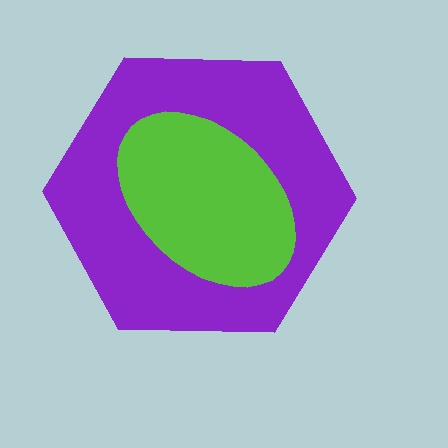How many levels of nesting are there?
2.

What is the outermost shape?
The purple hexagon.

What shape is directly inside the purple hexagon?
The lime ellipse.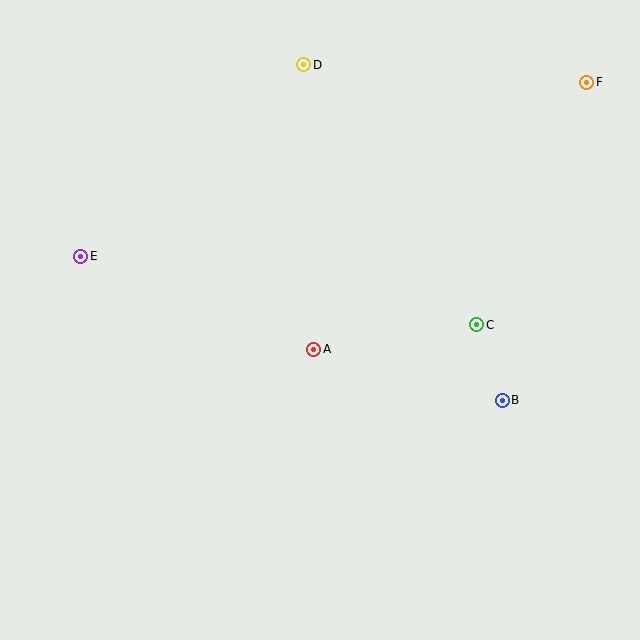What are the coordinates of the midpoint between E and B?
The midpoint between E and B is at (292, 328).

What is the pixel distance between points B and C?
The distance between B and C is 79 pixels.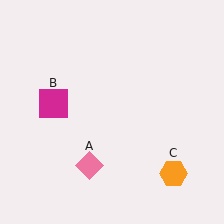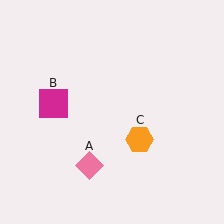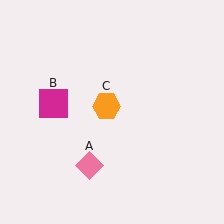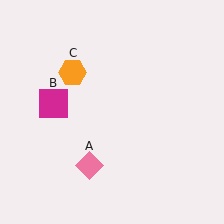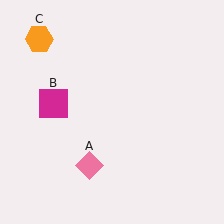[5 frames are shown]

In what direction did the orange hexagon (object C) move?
The orange hexagon (object C) moved up and to the left.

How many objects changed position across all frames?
1 object changed position: orange hexagon (object C).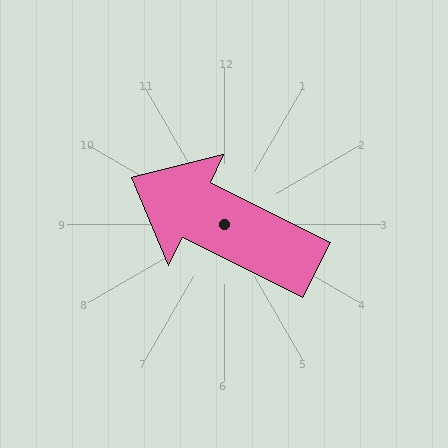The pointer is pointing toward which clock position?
Roughly 10 o'clock.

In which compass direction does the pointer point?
Northwest.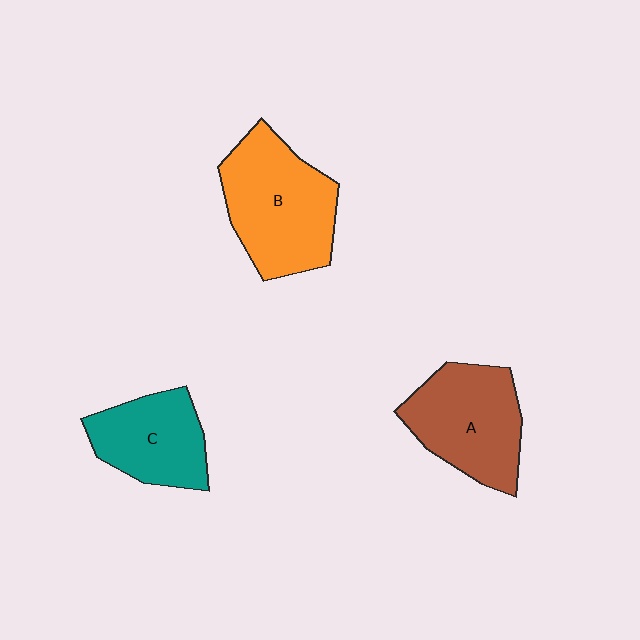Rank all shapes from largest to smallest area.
From largest to smallest: B (orange), A (brown), C (teal).